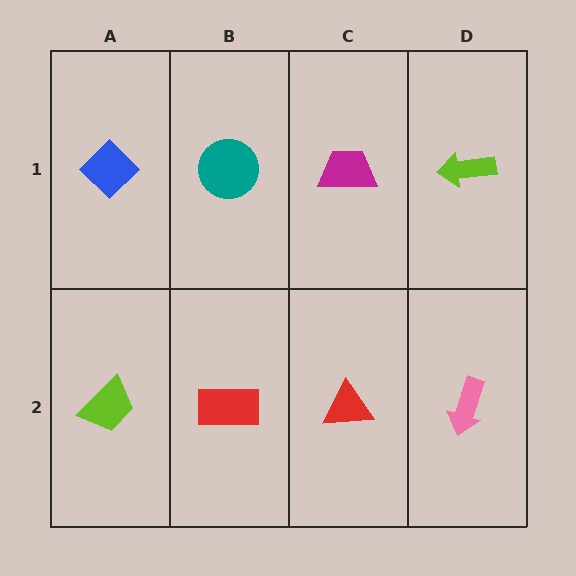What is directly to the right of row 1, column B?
A magenta trapezoid.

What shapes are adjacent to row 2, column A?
A blue diamond (row 1, column A), a red rectangle (row 2, column B).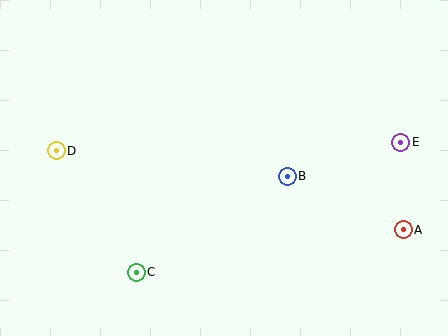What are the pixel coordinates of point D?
Point D is at (56, 151).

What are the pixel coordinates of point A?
Point A is at (403, 230).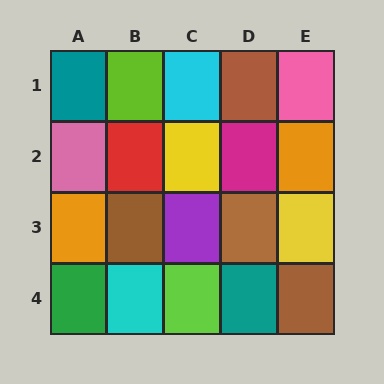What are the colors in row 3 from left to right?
Orange, brown, purple, brown, yellow.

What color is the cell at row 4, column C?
Lime.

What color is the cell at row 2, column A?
Pink.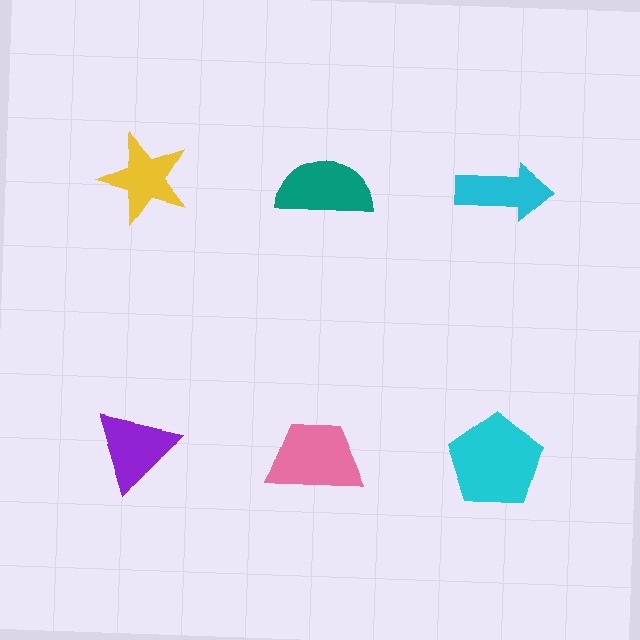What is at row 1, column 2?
A teal semicircle.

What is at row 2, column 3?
A cyan pentagon.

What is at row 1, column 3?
A cyan arrow.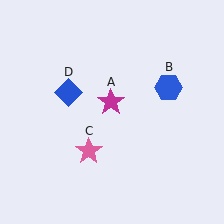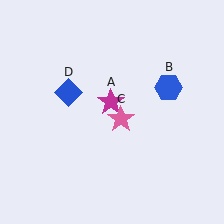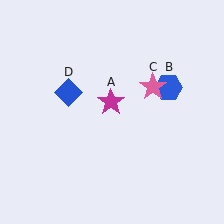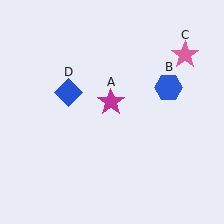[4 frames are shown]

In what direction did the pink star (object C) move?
The pink star (object C) moved up and to the right.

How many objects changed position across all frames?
1 object changed position: pink star (object C).